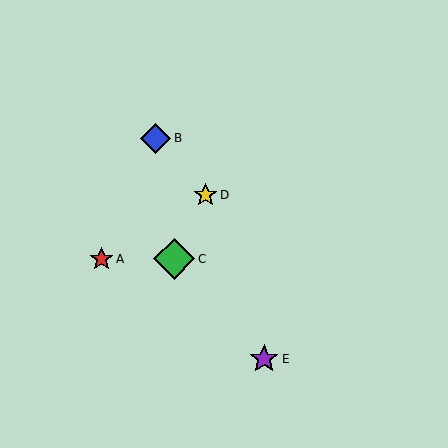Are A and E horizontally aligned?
No, A is at y≈259 and E is at y≈359.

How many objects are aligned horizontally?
2 objects (A, C) are aligned horizontally.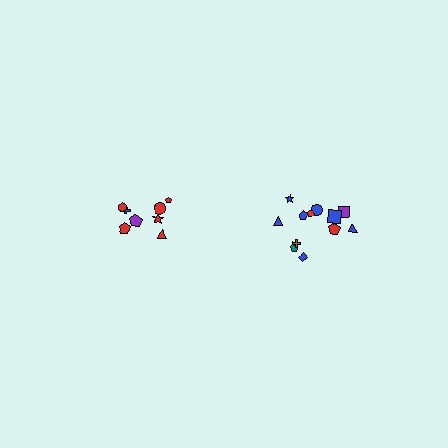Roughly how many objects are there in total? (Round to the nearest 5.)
Roughly 20 objects in total.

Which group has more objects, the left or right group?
The right group.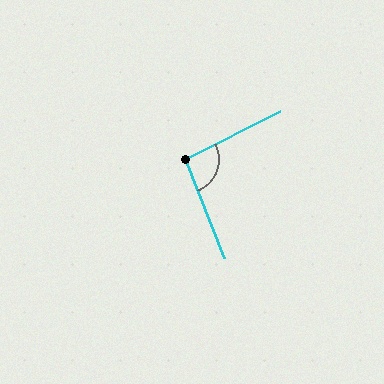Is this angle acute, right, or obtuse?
It is obtuse.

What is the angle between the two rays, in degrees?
Approximately 95 degrees.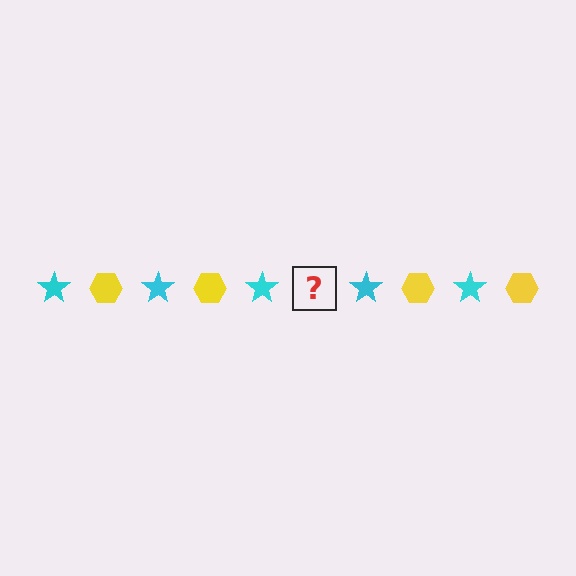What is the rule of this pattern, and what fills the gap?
The rule is that the pattern alternates between cyan star and yellow hexagon. The gap should be filled with a yellow hexagon.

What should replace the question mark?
The question mark should be replaced with a yellow hexagon.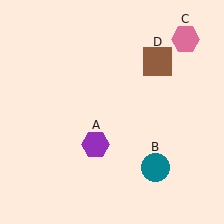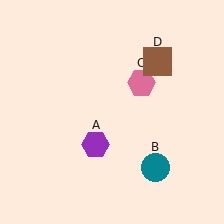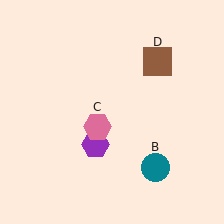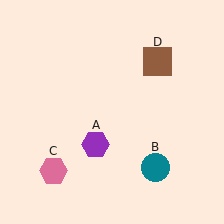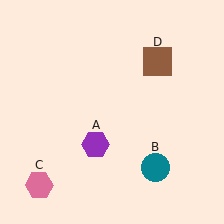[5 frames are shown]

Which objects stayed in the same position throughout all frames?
Purple hexagon (object A) and teal circle (object B) and brown square (object D) remained stationary.